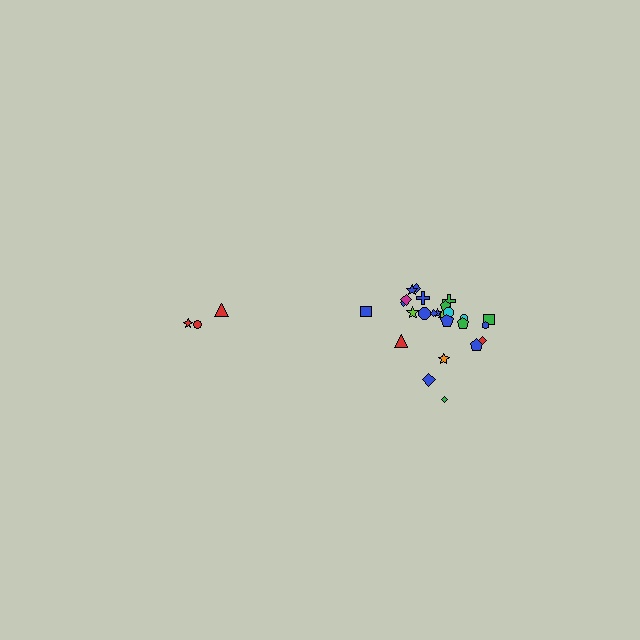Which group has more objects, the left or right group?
The right group.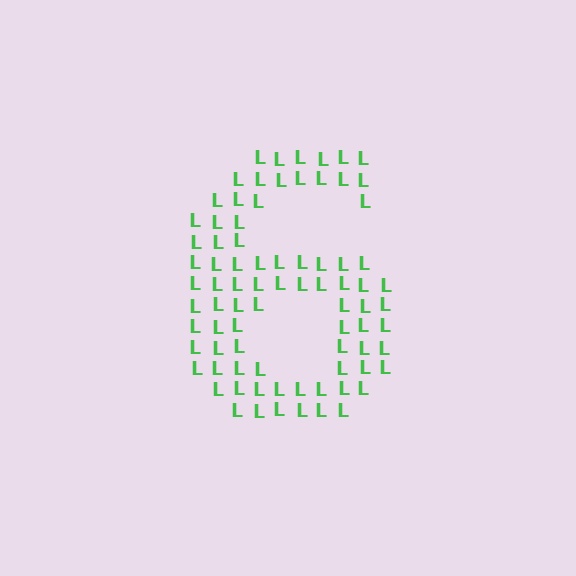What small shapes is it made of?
It is made of small letter L's.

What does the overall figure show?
The overall figure shows the digit 6.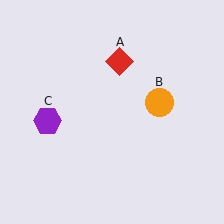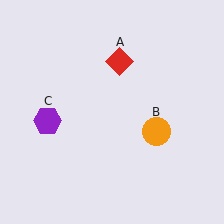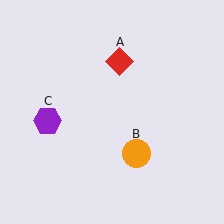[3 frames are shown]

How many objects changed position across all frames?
1 object changed position: orange circle (object B).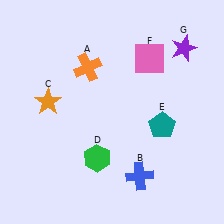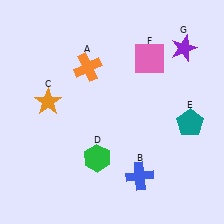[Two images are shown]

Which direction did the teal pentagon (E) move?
The teal pentagon (E) moved right.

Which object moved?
The teal pentagon (E) moved right.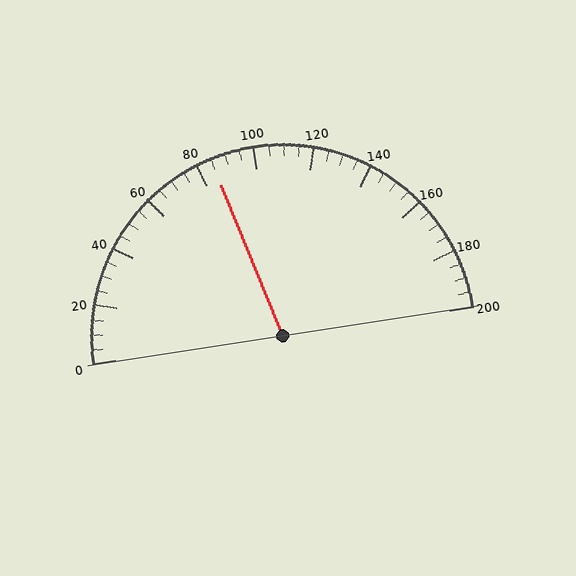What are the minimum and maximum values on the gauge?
The gauge ranges from 0 to 200.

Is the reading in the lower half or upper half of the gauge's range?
The reading is in the lower half of the range (0 to 200).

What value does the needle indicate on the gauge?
The needle indicates approximately 85.